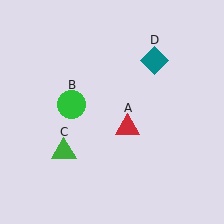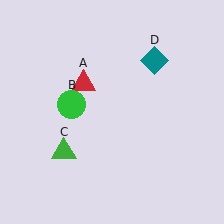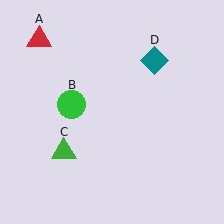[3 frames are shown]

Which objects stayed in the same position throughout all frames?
Green circle (object B) and green triangle (object C) and teal diamond (object D) remained stationary.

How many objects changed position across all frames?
1 object changed position: red triangle (object A).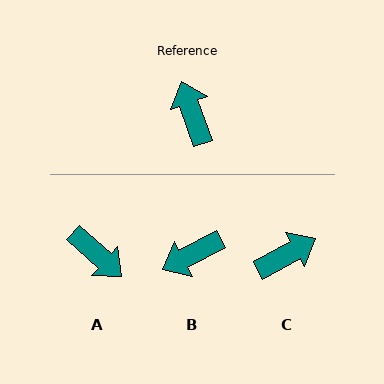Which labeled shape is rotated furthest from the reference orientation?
A, about 151 degrees away.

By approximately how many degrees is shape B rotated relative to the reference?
Approximately 98 degrees counter-clockwise.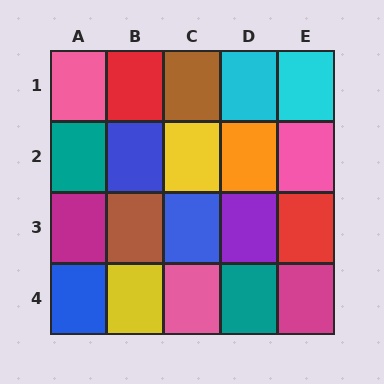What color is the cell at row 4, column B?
Yellow.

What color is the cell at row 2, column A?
Teal.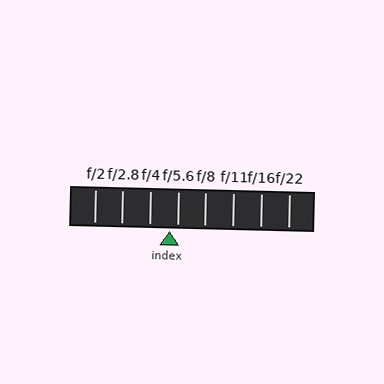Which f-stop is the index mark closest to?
The index mark is closest to f/5.6.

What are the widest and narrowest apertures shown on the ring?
The widest aperture shown is f/2 and the narrowest is f/22.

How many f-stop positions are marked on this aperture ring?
There are 8 f-stop positions marked.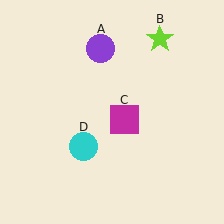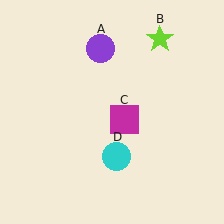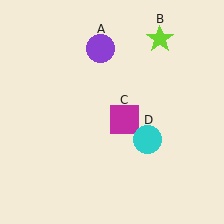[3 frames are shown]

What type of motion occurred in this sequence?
The cyan circle (object D) rotated counterclockwise around the center of the scene.